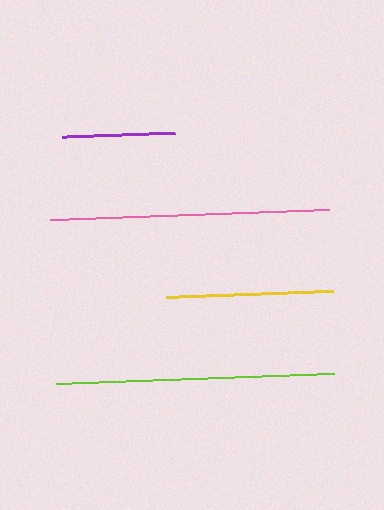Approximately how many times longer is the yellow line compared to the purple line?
The yellow line is approximately 1.5 times the length of the purple line.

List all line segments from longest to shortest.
From longest to shortest: pink, lime, yellow, purple.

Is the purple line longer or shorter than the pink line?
The pink line is longer than the purple line.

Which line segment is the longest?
The pink line is the longest at approximately 280 pixels.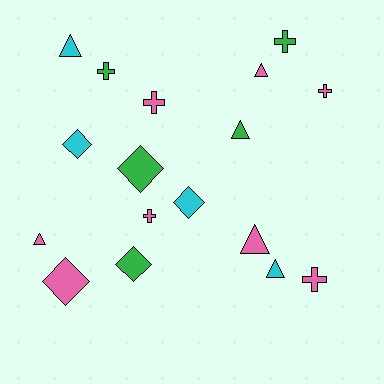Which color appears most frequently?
Pink, with 8 objects.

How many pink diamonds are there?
There is 1 pink diamond.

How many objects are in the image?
There are 17 objects.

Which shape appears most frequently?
Cross, with 6 objects.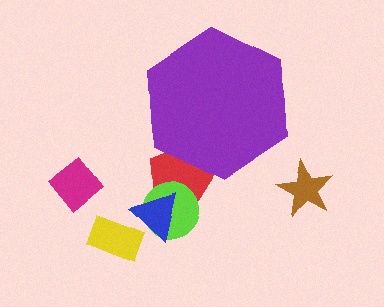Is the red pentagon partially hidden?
Yes, the red pentagon is partially hidden behind the purple hexagon.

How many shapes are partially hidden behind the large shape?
1 shape is partially hidden.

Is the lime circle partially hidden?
No, the lime circle is fully visible.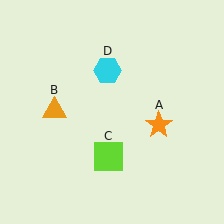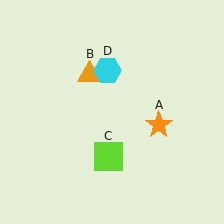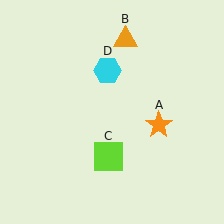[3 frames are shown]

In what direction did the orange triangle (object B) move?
The orange triangle (object B) moved up and to the right.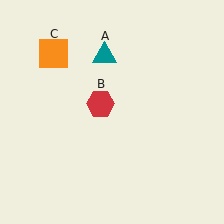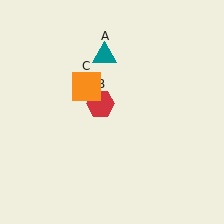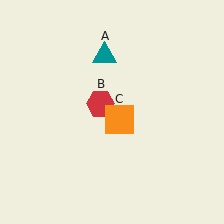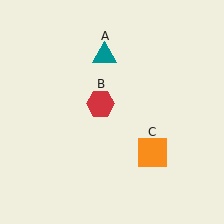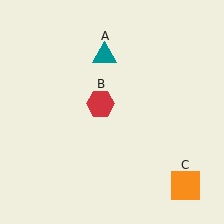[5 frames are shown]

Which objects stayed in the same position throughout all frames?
Teal triangle (object A) and red hexagon (object B) remained stationary.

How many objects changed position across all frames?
1 object changed position: orange square (object C).